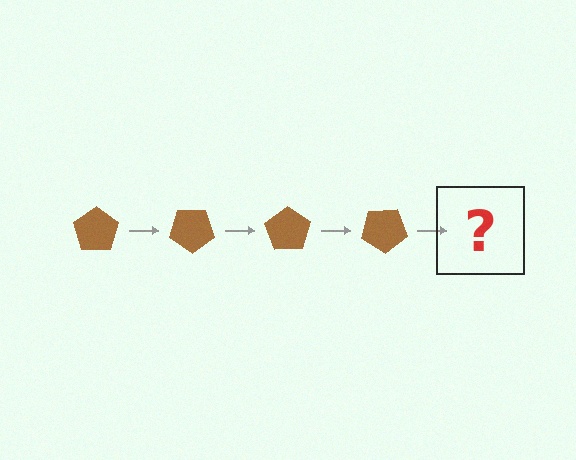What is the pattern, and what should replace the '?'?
The pattern is that the pentagon rotates 35 degrees each step. The '?' should be a brown pentagon rotated 140 degrees.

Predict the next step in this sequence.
The next step is a brown pentagon rotated 140 degrees.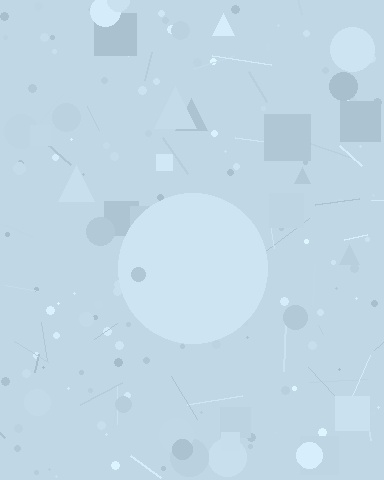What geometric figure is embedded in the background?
A circle is embedded in the background.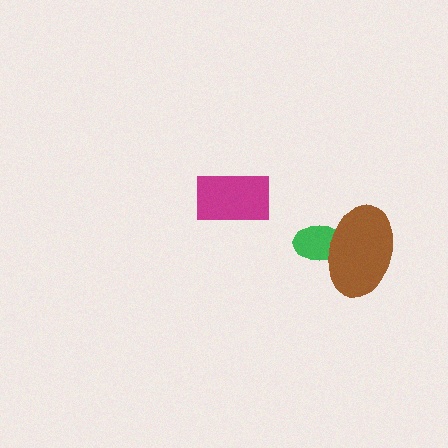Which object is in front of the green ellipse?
The brown ellipse is in front of the green ellipse.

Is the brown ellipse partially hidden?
No, no other shape covers it.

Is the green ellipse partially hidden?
Yes, it is partially covered by another shape.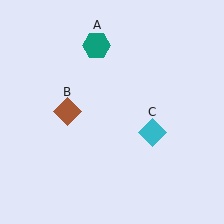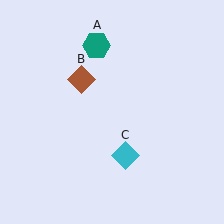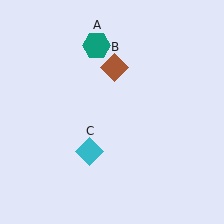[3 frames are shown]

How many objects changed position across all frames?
2 objects changed position: brown diamond (object B), cyan diamond (object C).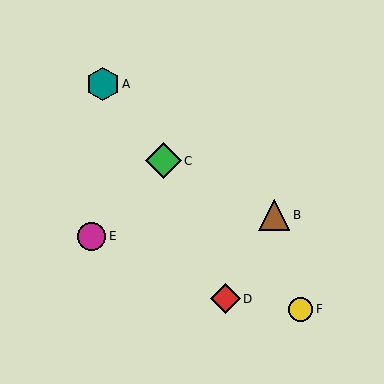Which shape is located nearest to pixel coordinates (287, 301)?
The yellow circle (labeled F) at (300, 309) is nearest to that location.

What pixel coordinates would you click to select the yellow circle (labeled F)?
Click at (300, 309) to select the yellow circle F.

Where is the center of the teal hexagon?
The center of the teal hexagon is at (103, 84).